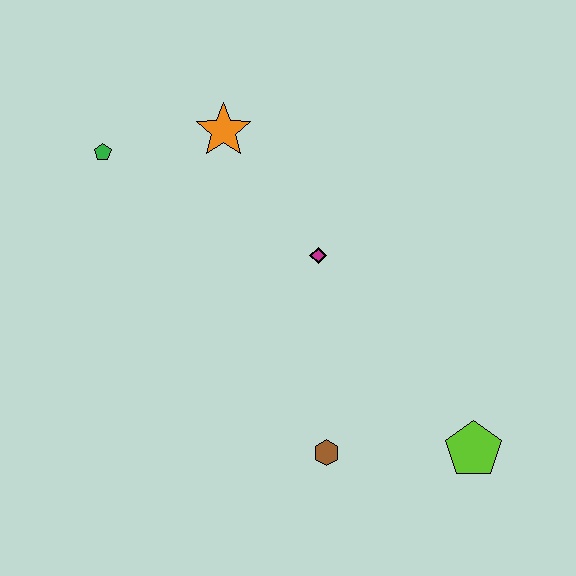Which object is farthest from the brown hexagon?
The green pentagon is farthest from the brown hexagon.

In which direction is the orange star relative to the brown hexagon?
The orange star is above the brown hexagon.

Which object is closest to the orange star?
The green pentagon is closest to the orange star.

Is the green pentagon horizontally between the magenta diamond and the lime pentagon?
No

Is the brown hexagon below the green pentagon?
Yes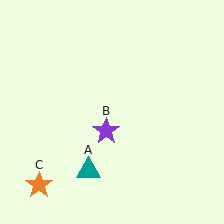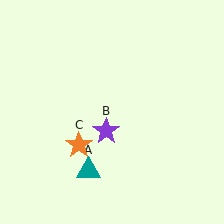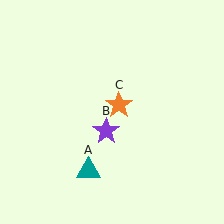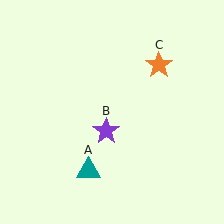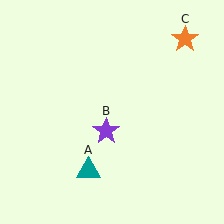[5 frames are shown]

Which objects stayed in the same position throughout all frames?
Teal triangle (object A) and purple star (object B) remained stationary.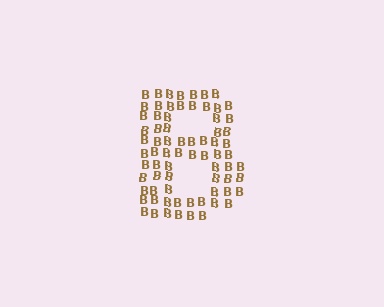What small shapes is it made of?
It is made of small letter B's.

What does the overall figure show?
The overall figure shows the letter B.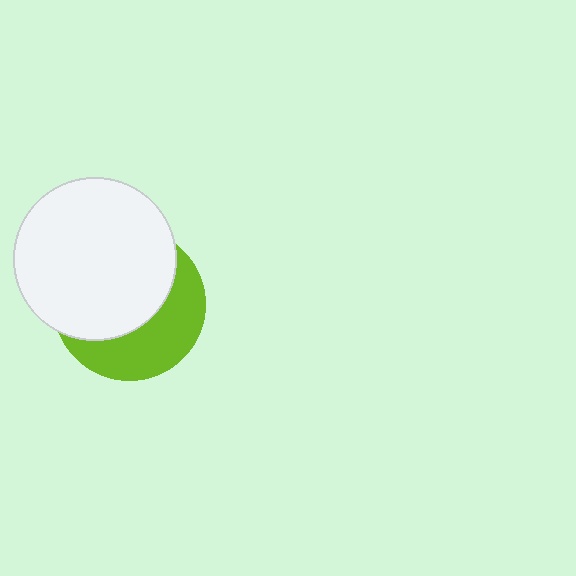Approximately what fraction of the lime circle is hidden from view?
Roughly 59% of the lime circle is hidden behind the white circle.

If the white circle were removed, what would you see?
You would see the complete lime circle.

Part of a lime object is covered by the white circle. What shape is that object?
It is a circle.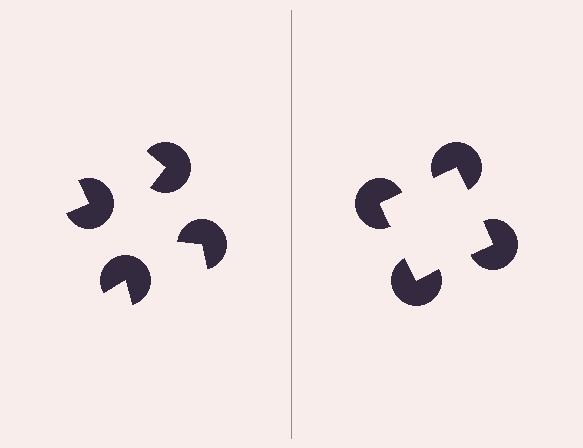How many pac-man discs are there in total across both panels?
8 — 4 on each side.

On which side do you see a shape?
An illusory square appears on the right side. On the left side the wedge cuts are rotated, so no coherent shape forms.